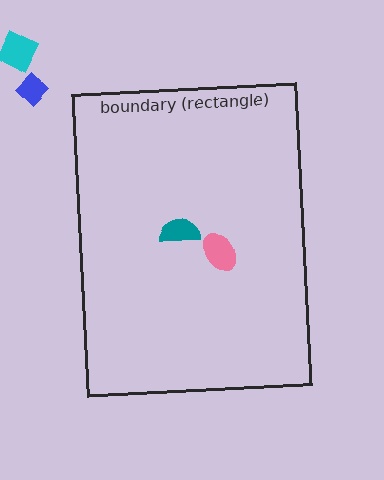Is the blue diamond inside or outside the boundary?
Outside.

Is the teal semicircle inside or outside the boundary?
Inside.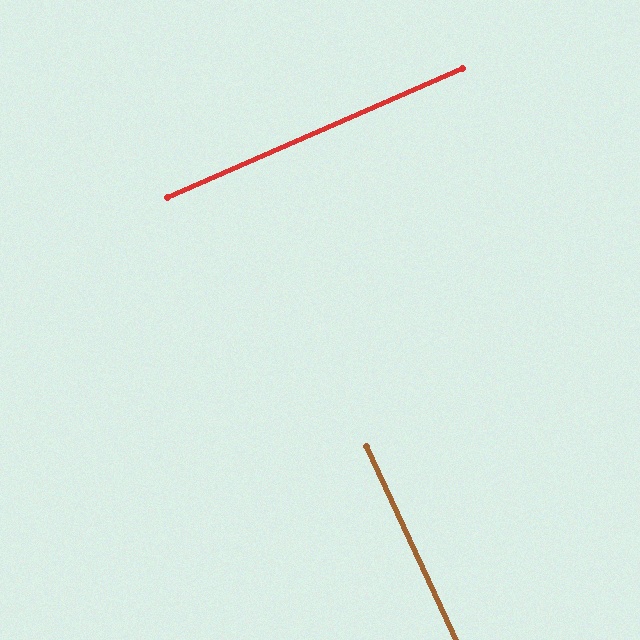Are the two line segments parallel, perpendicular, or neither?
Perpendicular — they meet at approximately 89°.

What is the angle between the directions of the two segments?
Approximately 89 degrees.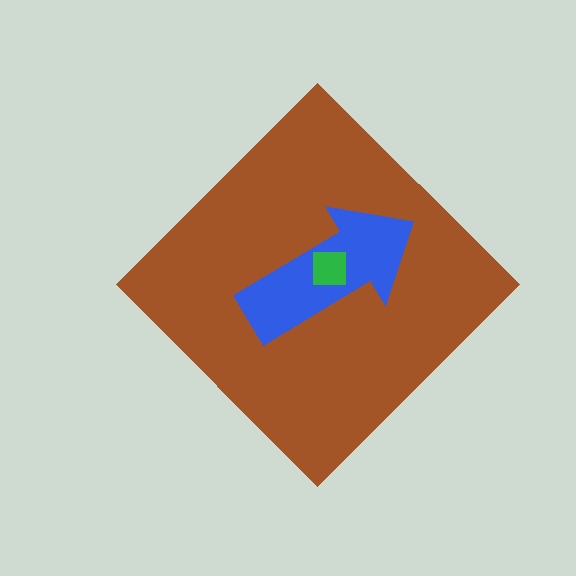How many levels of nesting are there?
3.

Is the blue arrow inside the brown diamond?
Yes.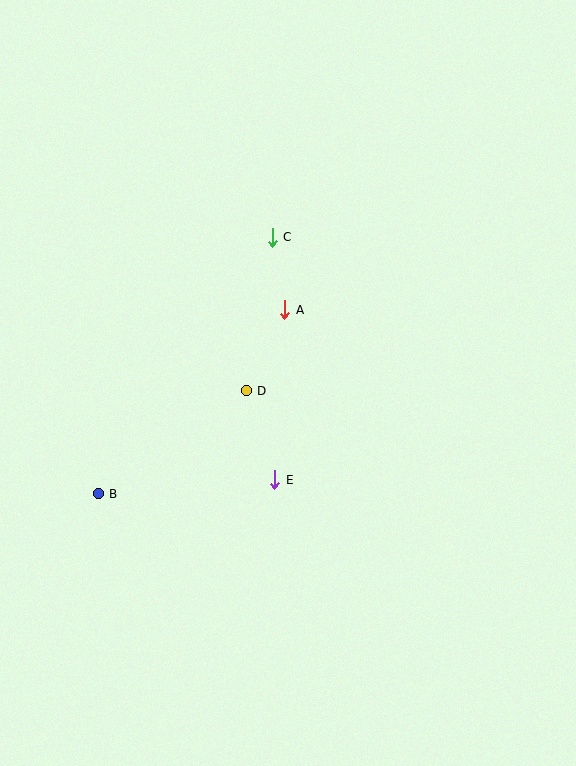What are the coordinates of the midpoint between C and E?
The midpoint between C and E is at (274, 359).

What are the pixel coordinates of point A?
Point A is at (285, 310).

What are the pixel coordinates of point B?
Point B is at (98, 494).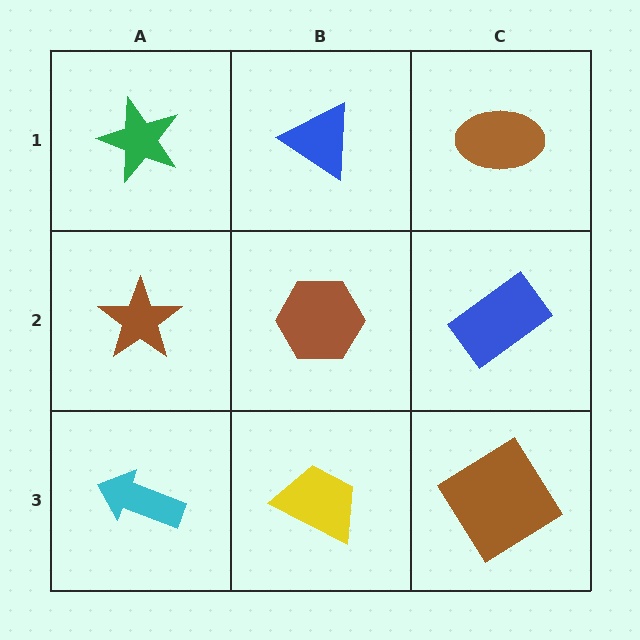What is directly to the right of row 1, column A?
A blue triangle.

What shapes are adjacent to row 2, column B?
A blue triangle (row 1, column B), a yellow trapezoid (row 3, column B), a brown star (row 2, column A), a blue rectangle (row 2, column C).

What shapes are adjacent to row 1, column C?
A blue rectangle (row 2, column C), a blue triangle (row 1, column B).